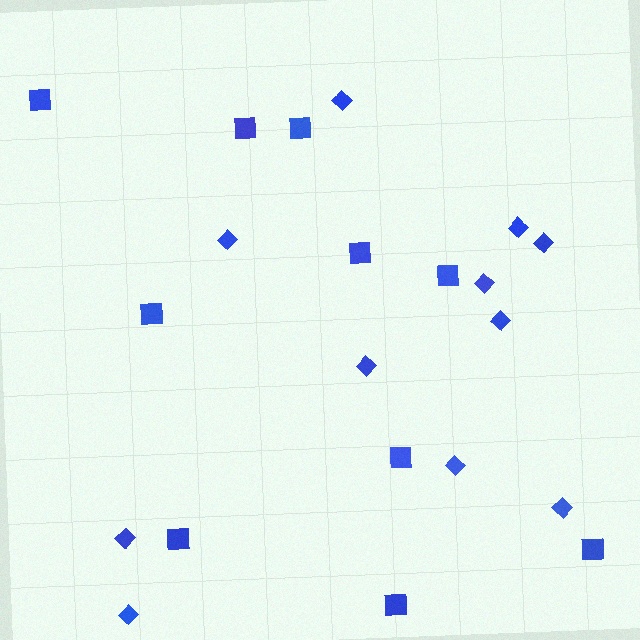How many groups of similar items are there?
There are 2 groups: one group of diamonds (11) and one group of squares (10).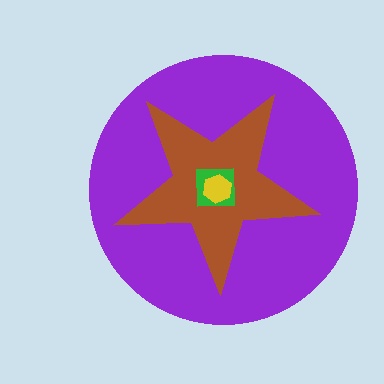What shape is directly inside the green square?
The yellow hexagon.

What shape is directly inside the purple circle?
The brown star.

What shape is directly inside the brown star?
The green square.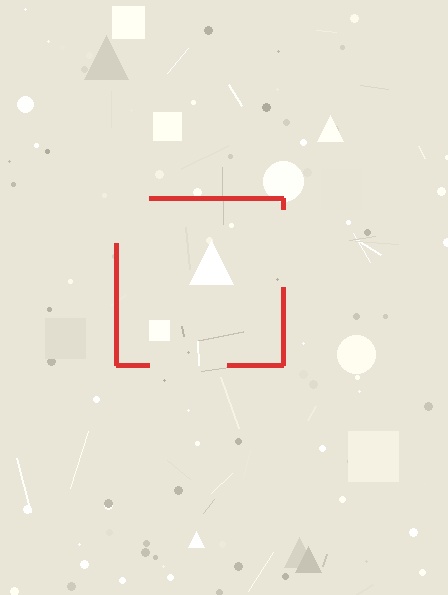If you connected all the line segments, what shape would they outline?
They would outline a square.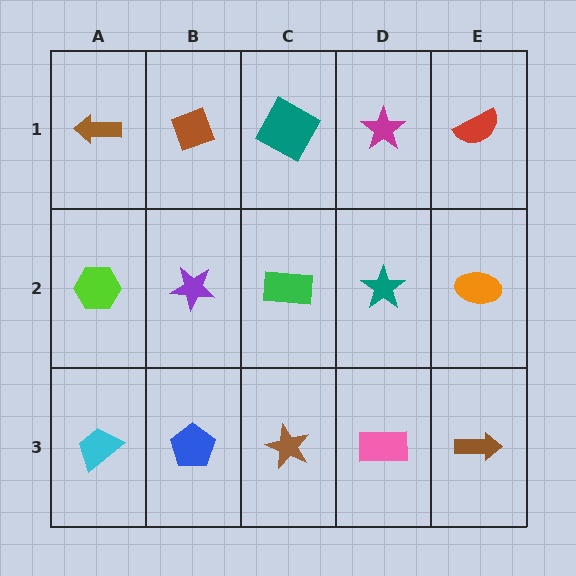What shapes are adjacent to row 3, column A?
A lime hexagon (row 2, column A), a blue pentagon (row 3, column B).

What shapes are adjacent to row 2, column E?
A red semicircle (row 1, column E), a brown arrow (row 3, column E), a teal star (row 2, column D).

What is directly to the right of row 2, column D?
An orange ellipse.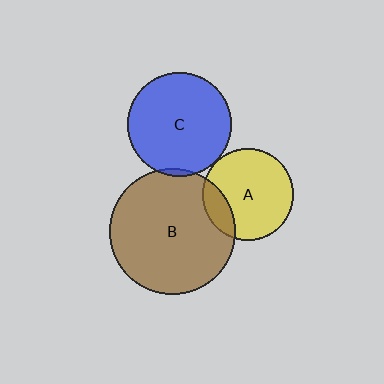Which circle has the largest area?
Circle B (brown).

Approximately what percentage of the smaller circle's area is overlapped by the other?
Approximately 15%.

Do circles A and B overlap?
Yes.